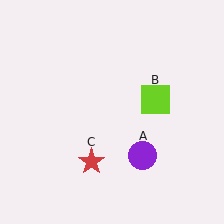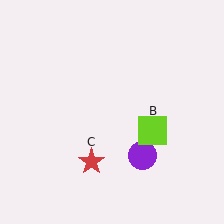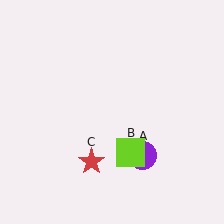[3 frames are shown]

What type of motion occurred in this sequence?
The lime square (object B) rotated clockwise around the center of the scene.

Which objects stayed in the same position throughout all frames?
Purple circle (object A) and red star (object C) remained stationary.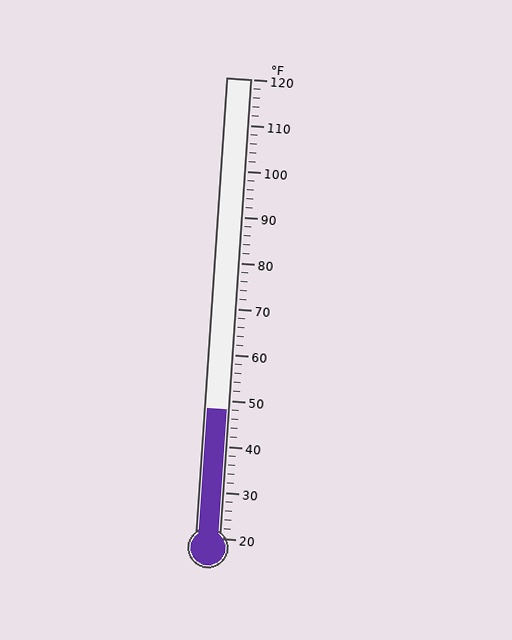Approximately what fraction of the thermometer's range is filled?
The thermometer is filled to approximately 30% of its range.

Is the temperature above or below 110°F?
The temperature is below 110°F.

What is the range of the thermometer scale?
The thermometer scale ranges from 20°F to 120°F.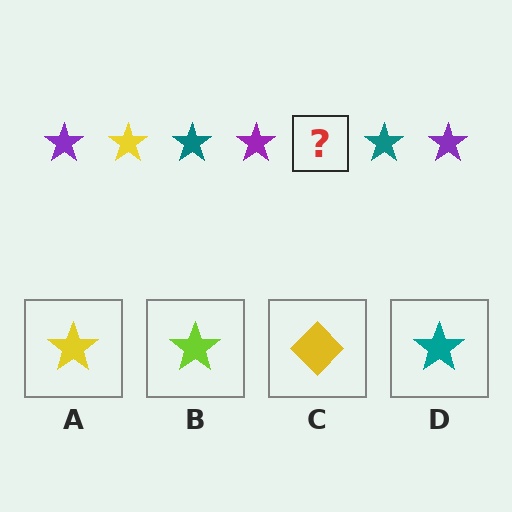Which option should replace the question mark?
Option A.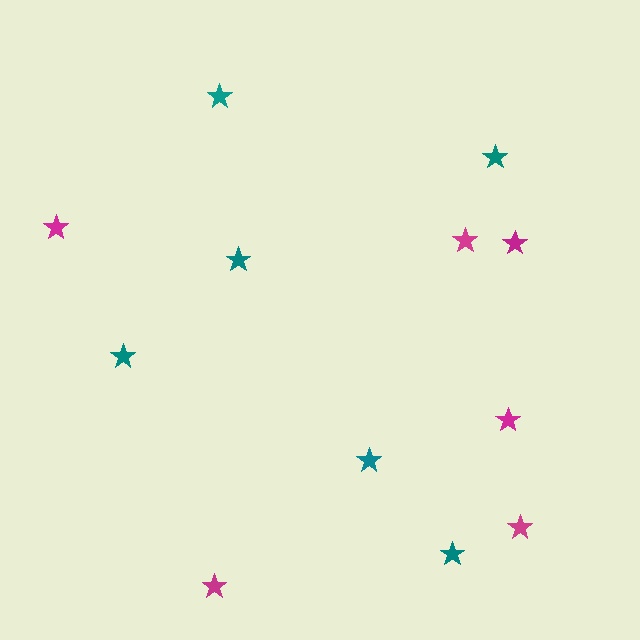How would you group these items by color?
There are 2 groups: one group of teal stars (6) and one group of magenta stars (6).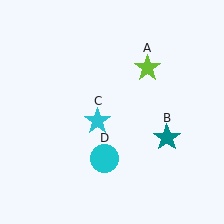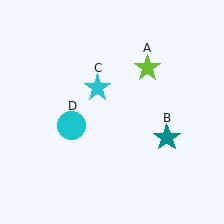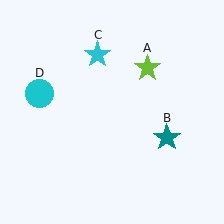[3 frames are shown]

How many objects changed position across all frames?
2 objects changed position: cyan star (object C), cyan circle (object D).